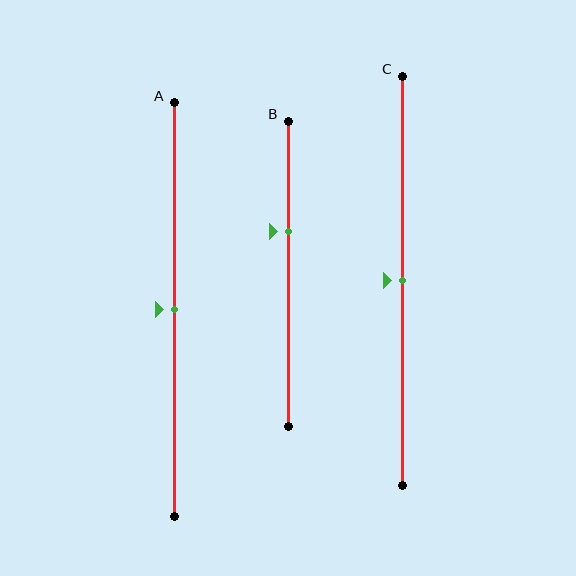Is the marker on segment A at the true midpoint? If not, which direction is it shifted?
Yes, the marker on segment A is at the true midpoint.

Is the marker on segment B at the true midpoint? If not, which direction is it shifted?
No, the marker on segment B is shifted upward by about 14% of the segment length.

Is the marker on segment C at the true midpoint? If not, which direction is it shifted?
Yes, the marker on segment C is at the true midpoint.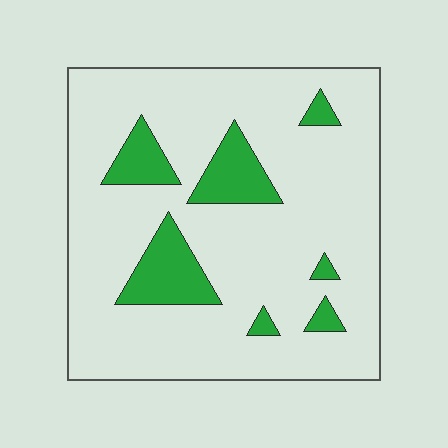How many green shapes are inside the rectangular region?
7.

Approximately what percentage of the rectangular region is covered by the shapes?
Approximately 15%.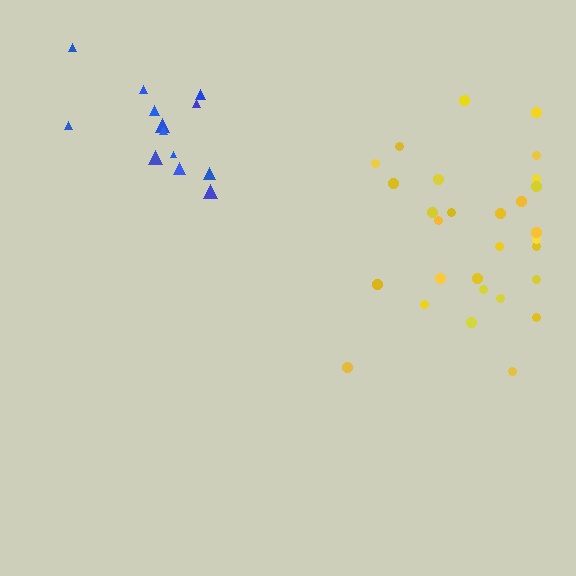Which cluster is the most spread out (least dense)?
Blue.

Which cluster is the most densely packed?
Yellow.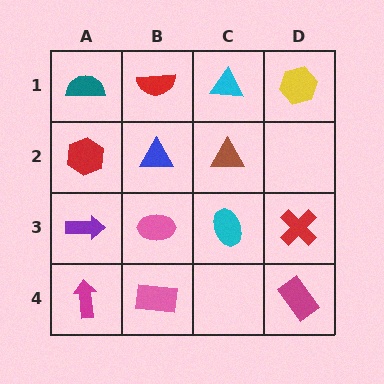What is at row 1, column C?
A cyan triangle.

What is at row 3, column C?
A cyan ellipse.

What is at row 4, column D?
A magenta rectangle.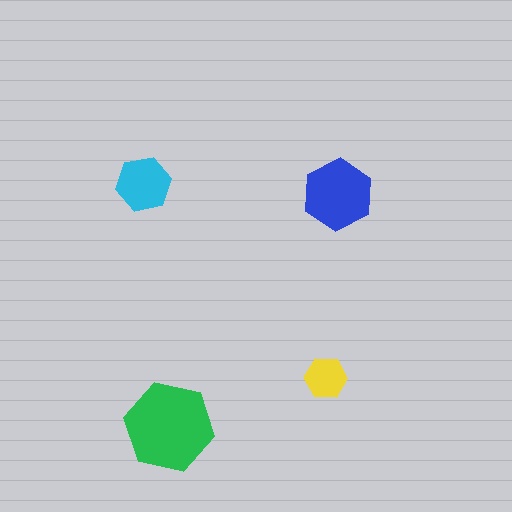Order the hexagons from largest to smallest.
the green one, the blue one, the cyan one, the yellow one.